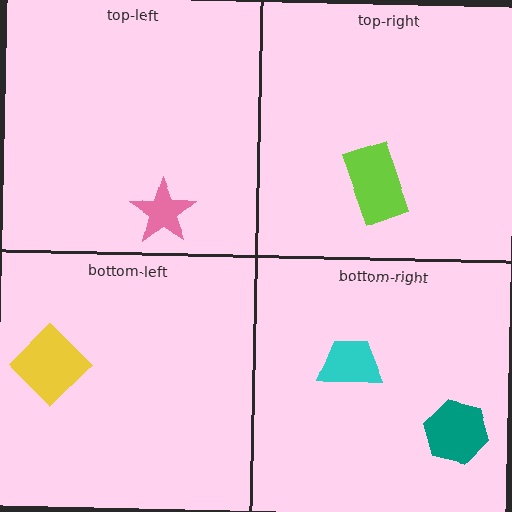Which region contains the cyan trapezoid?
The bottom-right region.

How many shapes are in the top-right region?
1.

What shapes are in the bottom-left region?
The yellow diamond.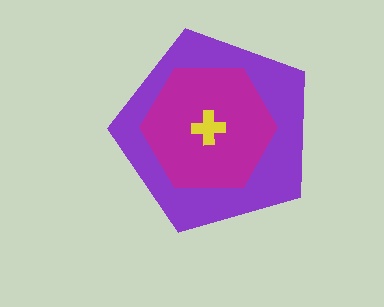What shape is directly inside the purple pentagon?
The magenta hexagon.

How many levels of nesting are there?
3.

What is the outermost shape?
The purple pentagon.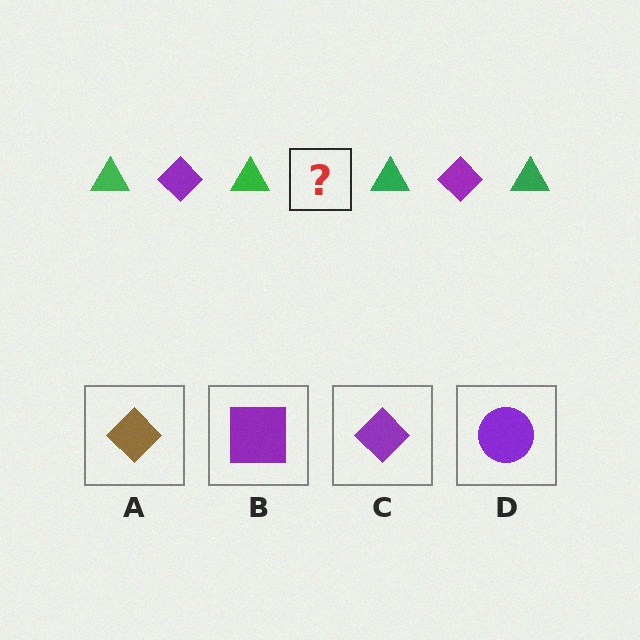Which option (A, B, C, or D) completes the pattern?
C.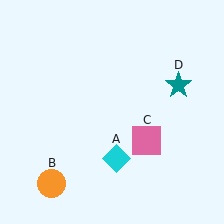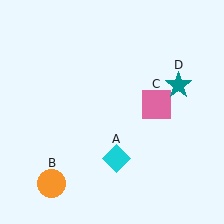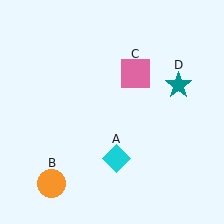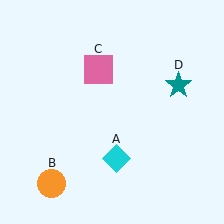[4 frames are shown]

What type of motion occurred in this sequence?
The pink square (object C) rotated counterclockwise around the center of the scene.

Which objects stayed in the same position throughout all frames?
Cyan diamond (object A) and orange circle (object B) and teal star (object D) remained stationary.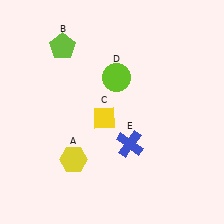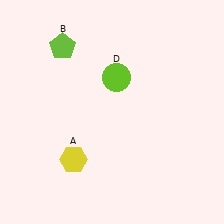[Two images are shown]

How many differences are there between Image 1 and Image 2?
There are 2 differences between the two images.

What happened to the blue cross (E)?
The blue cross (E) was removed in Image 2. It was in the bottom-right area of Image 1.